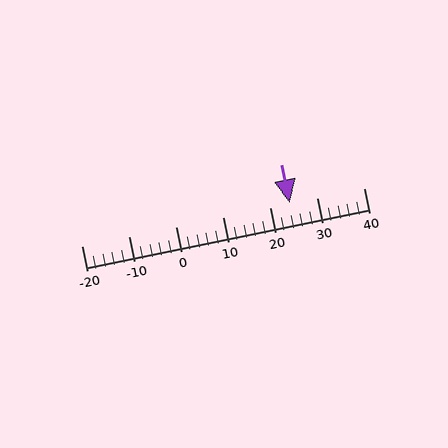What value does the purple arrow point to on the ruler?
The purple arrow points to approximately 24.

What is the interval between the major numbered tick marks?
The major tick marks are spaced 10 units apart.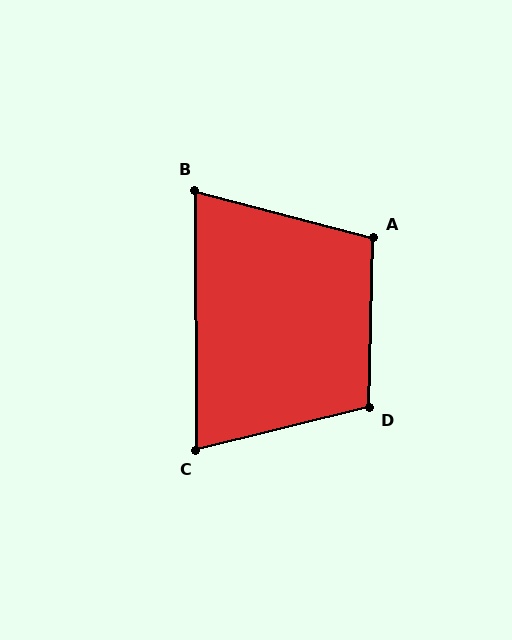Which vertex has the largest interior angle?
D, at approximately 105 degrees.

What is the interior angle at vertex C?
Approximately 77 degrees (acute).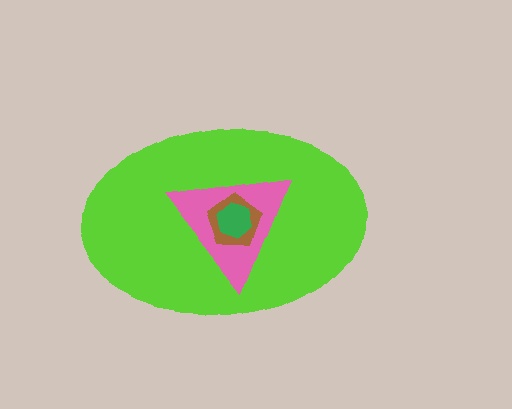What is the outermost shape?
The lime ellipse.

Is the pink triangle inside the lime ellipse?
Yes.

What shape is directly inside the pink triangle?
The brown pentagon.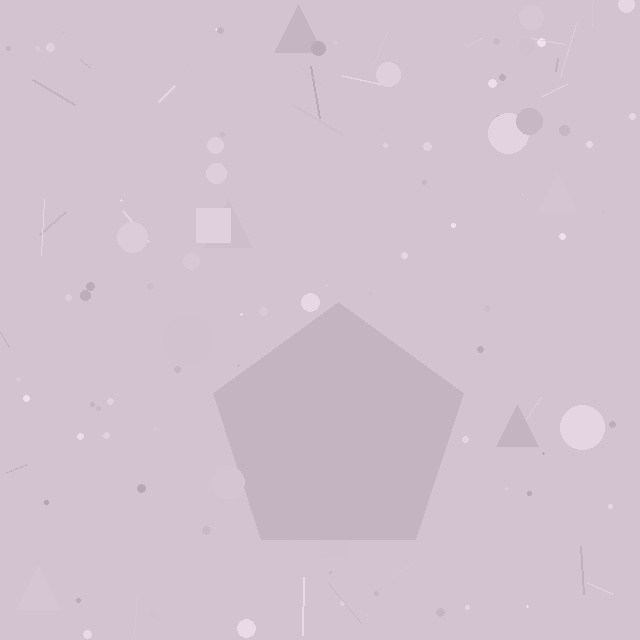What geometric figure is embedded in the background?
A pentagon is embedded in the background.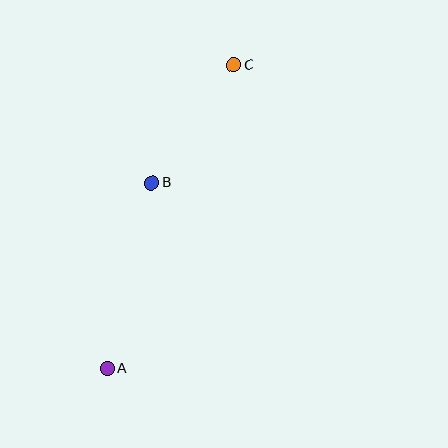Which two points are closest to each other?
Points B and C are closest to each other.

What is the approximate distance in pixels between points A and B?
The distance between A and B is approximately 191 pixels.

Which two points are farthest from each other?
Points A and C are farthest from each other.